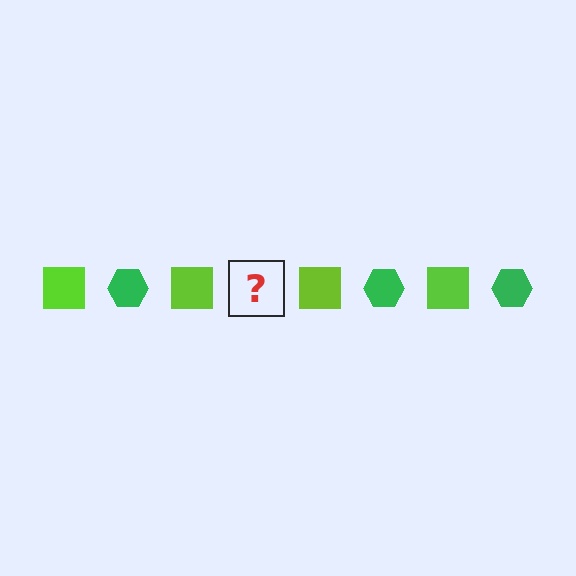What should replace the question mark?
The question mark should be replaced with a green hexagon.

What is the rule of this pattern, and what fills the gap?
The rule is that the pattern alternates between lime square and green hexagon. The gap should be filled with a green hexagon.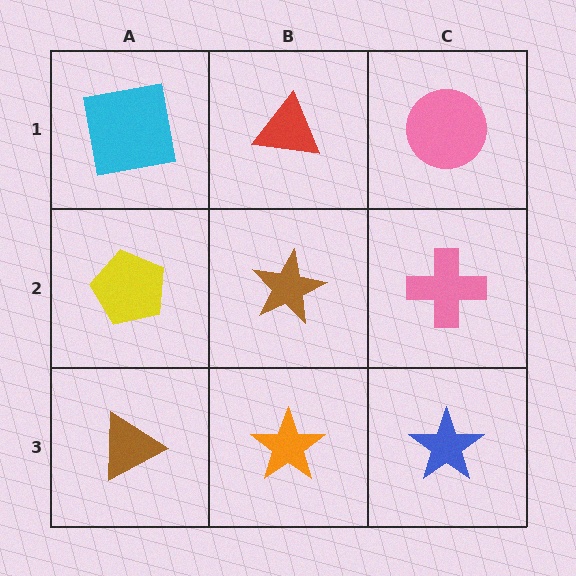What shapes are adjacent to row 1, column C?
A pink cross (row 2, column C), a red triangle (row 1, column B).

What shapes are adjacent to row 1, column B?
A brown star (row 2, column B), a cyan square (row 1, column A), a pink circle (row 1, column C).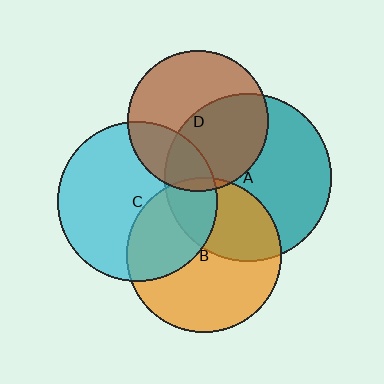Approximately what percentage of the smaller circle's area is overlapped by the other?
Approximately 35%.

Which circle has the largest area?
Circle A (teal).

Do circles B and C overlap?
Yes.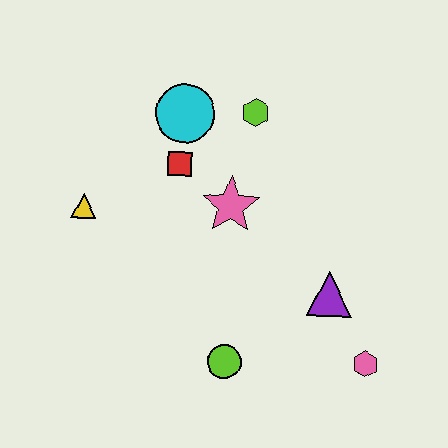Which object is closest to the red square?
The cyan circle is closest to the red square.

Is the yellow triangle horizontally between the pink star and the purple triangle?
No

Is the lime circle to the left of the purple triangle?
Yes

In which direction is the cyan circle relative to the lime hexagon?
The cyan circle is to the left of the lime hexagon.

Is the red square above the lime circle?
Yes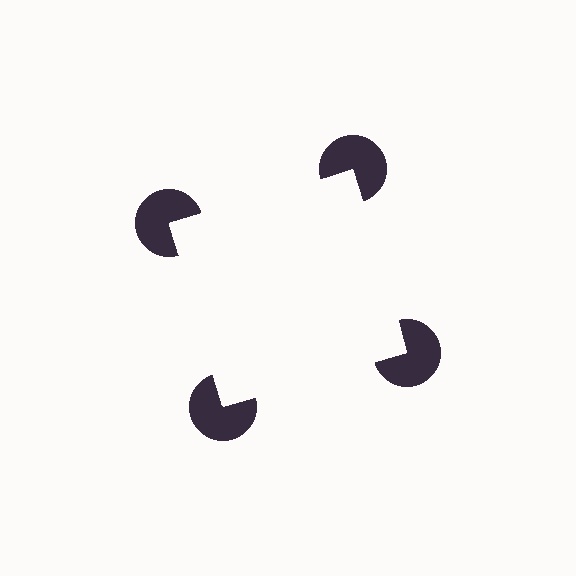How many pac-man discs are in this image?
There are 4 — one at each vertex of the illusory square.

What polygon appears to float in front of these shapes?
An illusory square — its edges are inferred from the aligned wedge cuts in the pac-man discs, not physically drawn.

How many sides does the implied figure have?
4 sides.